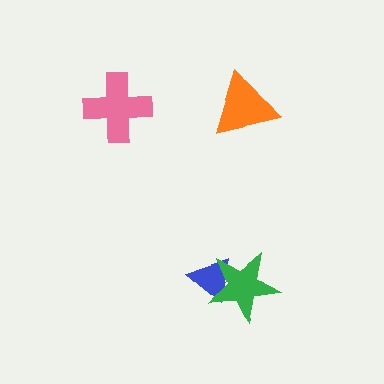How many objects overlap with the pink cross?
0 objects overlap with the pink cross.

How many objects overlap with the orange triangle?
0 objects overlap with the orange triangle.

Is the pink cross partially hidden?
No, no other shape covers it.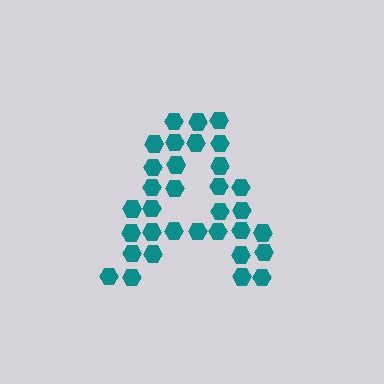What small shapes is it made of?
It is made of small hexagons.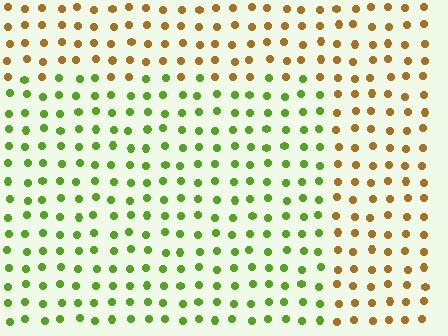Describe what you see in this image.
The image is filled with small brown elements in a uniform arrangement. A rectangle-shaped region is visible where the elements are tinted to a slightly different hue, forming a subtle color boundary.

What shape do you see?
I see a rectangle.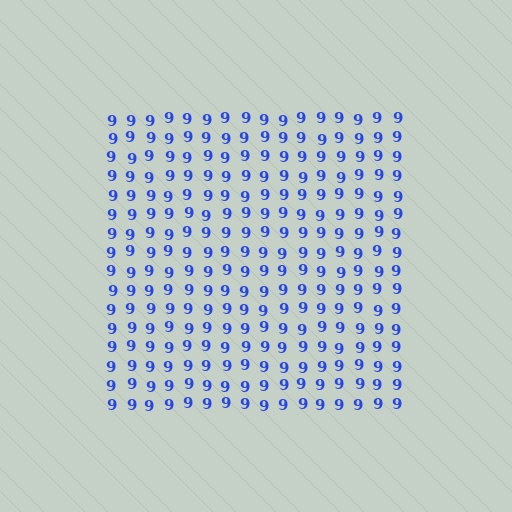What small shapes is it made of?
It is made of small digit 9's.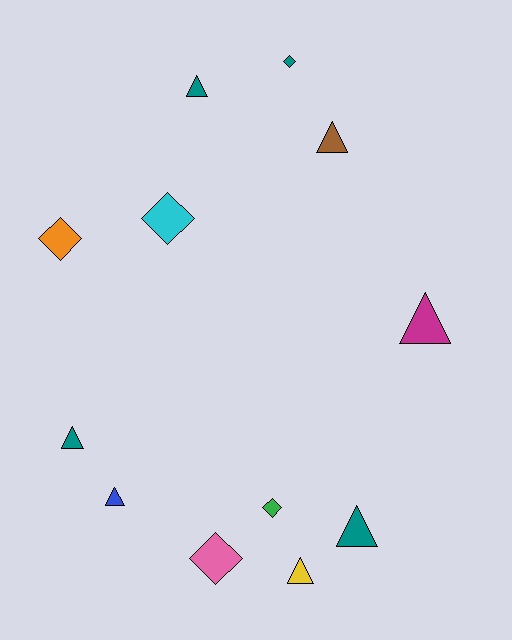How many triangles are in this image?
There are 7 triangles.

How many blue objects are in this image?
There is 1 blue object.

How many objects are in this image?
There are 12 objects.